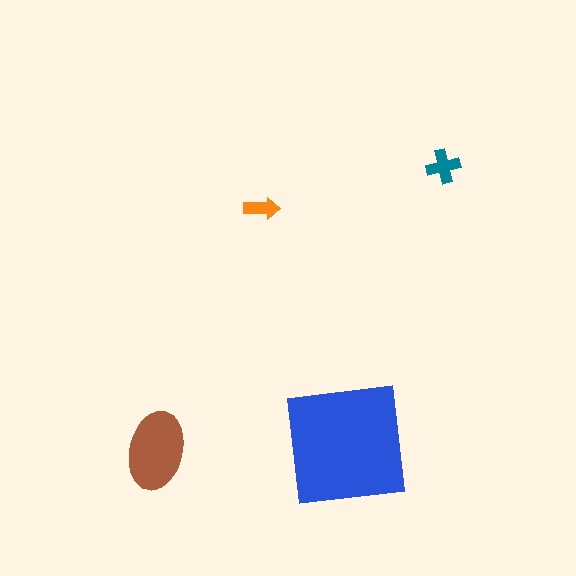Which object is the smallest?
The orange arrow.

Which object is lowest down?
The brown ellipse is bottommost.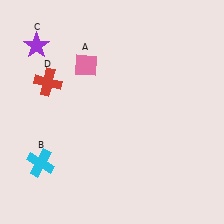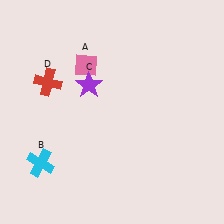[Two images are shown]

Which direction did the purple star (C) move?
The purple star (C) moved right.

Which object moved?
The purple star (C) moved right.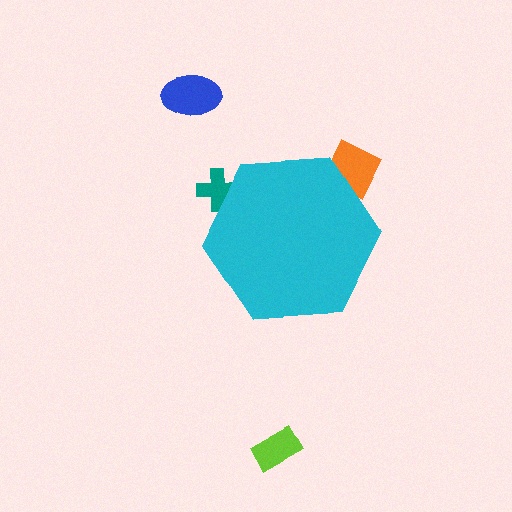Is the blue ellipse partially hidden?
No, the blue ellipse is fully visible.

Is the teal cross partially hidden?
Yes, the teal cross is partially hidden behind the cyan hexagon.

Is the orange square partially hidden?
Yes, the orange square is partially hidden behind the cyan hexagon.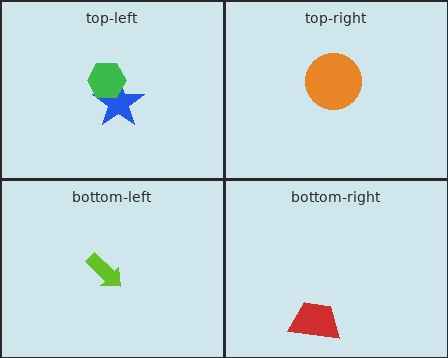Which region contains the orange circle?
The top-right region.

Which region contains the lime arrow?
The bottom-left region.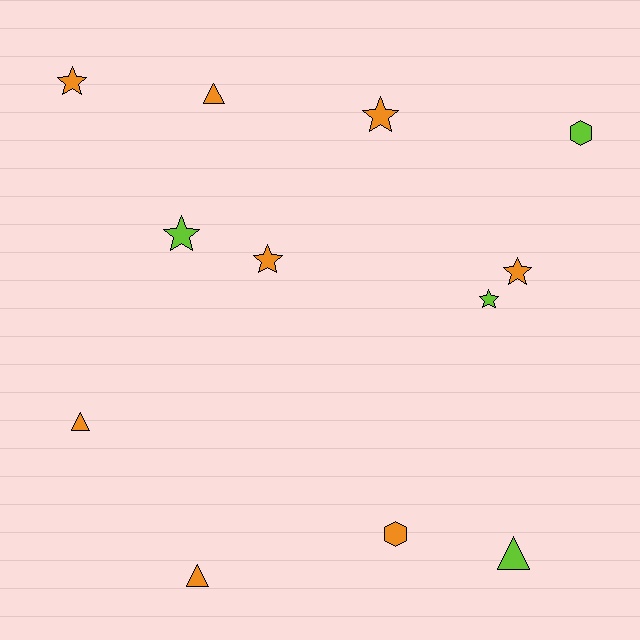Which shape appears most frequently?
Star, with 6 objects.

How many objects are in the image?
There are 12 objects.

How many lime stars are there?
There are 2 lime stars.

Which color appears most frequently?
Orange, with 8 objects.